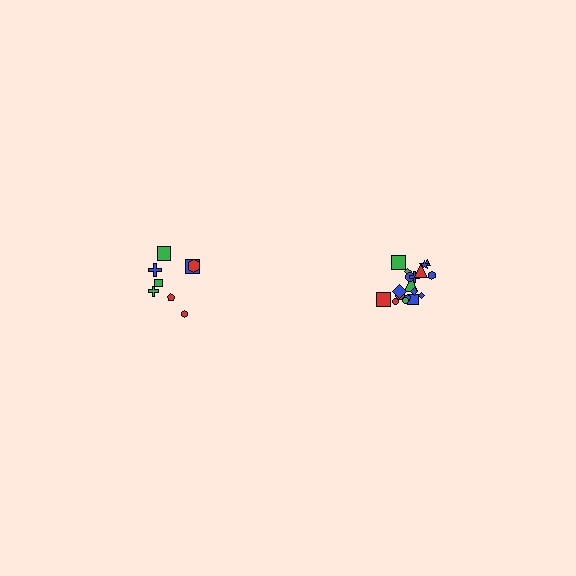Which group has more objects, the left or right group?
The right group.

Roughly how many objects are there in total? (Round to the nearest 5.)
Roughly 25 objects in total.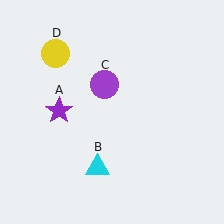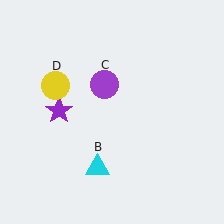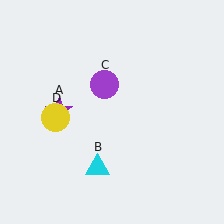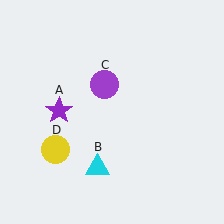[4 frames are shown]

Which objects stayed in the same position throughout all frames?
Purple star (object A) and cyan triangle (object B) and purple circle (object C) remained stationary.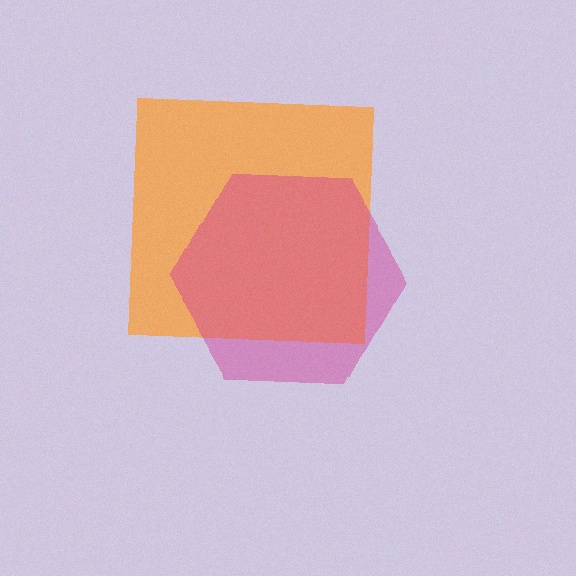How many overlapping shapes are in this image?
There are 2 overlapping shapes in the image.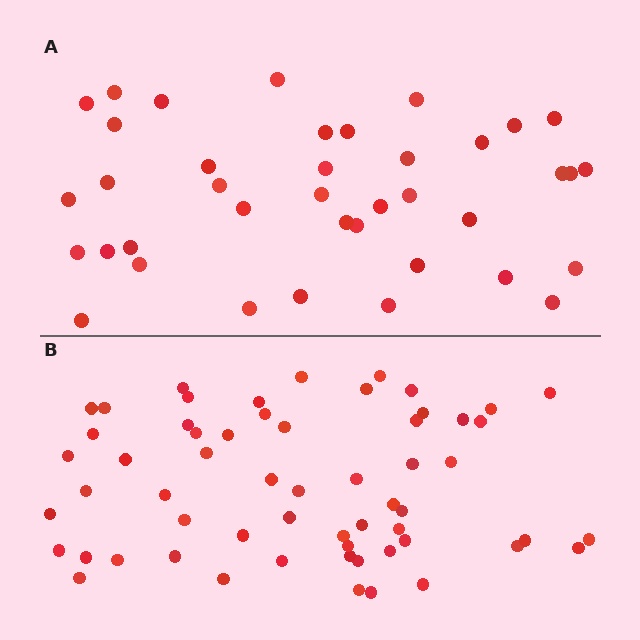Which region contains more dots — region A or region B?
Region B (the bottom region) has more dots.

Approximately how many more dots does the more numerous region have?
Region B has approximately 20 more dots than region A.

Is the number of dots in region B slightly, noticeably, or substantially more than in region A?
Region B has substantially more. The ratio is roughly 1.5 to 1.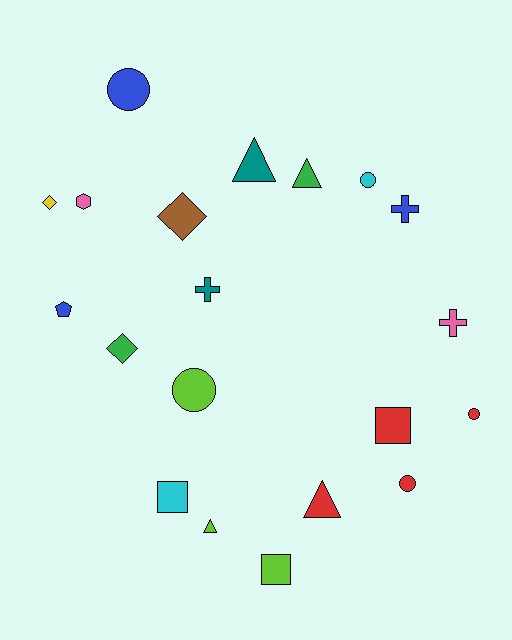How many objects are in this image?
There are 20 objects.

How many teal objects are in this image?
There are 2 teal objects.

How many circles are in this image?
There are 5 circles.